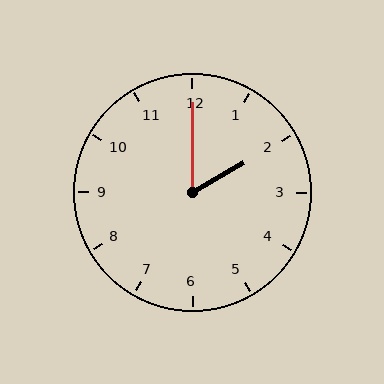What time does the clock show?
2:00.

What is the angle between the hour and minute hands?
Approximately 60 degrees.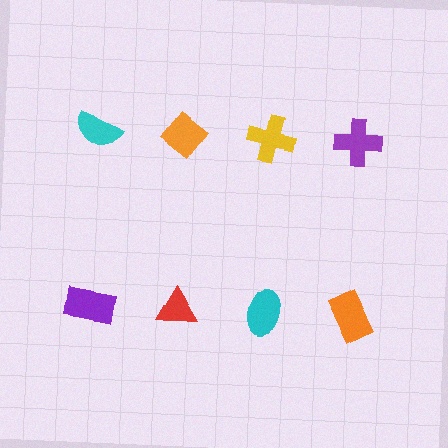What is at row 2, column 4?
An orange rectangle.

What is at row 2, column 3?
A cyan ellipse.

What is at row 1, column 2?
An orange diamond.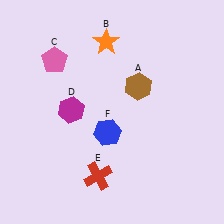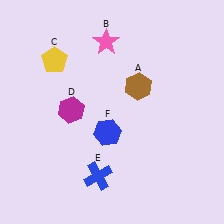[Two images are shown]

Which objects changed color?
B changed from orange to pink. C changed from pink to yellow. E changed from red to blue.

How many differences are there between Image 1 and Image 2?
There are 3 differences between the two images.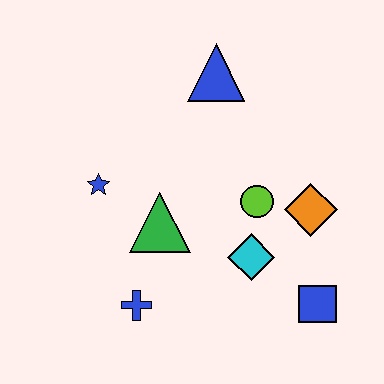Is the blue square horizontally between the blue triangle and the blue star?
No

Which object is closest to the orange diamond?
The lime circle is closest to the orange diamond.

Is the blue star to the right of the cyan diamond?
No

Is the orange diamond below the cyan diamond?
No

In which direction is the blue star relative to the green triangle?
The blue star is to the left of the green triangle.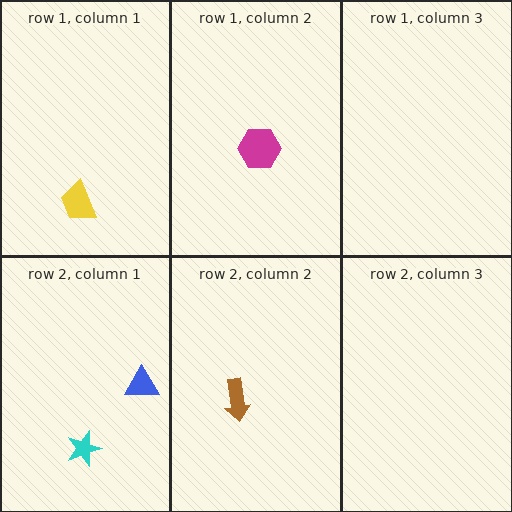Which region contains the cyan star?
The row 2, column 1 region.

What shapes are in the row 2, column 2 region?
The brown arrow.